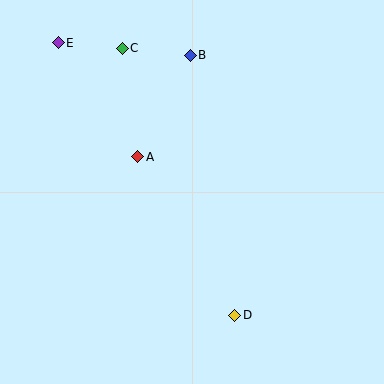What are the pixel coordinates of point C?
Point C is at (122, 48).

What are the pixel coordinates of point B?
Point B is at (190, 55).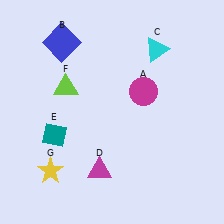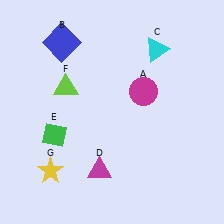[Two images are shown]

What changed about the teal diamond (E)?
In Image 1, E is teal. In Image 2, it changed to green.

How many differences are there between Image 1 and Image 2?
There is 1 difference between the two images.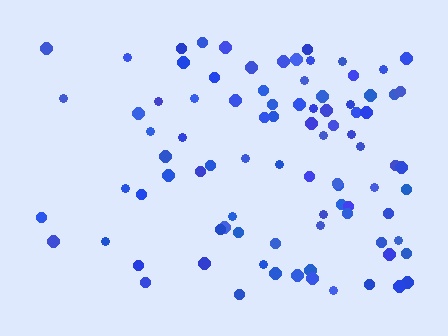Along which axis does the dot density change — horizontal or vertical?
Horizontal.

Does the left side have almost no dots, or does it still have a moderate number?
Still a moderate number, just noticeably fewer than the right.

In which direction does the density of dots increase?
From left to right, with the right side densest.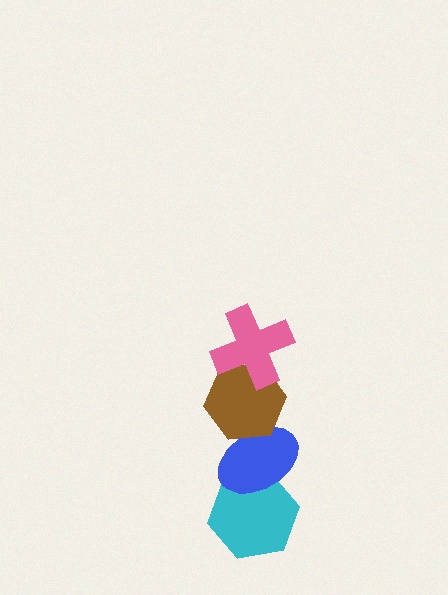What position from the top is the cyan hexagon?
The cyan hexagon is 4th from the top.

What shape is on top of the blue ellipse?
The brown hexagon is on top of the blue ellipse.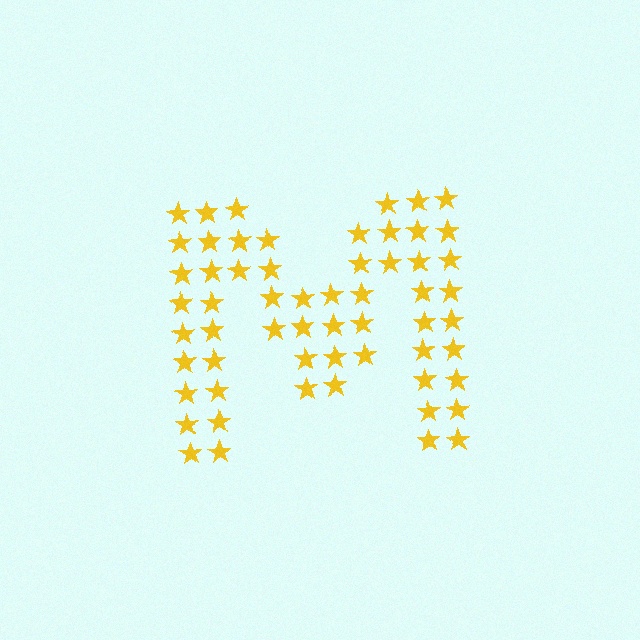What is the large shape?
The large shape is the letter M.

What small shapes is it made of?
It is made of small stars.